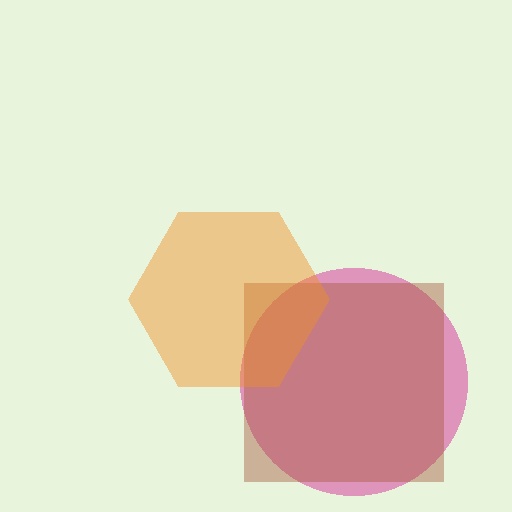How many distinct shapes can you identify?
There are 3 distinct shapes: a magenta circle, a brown square, an orange hexagon.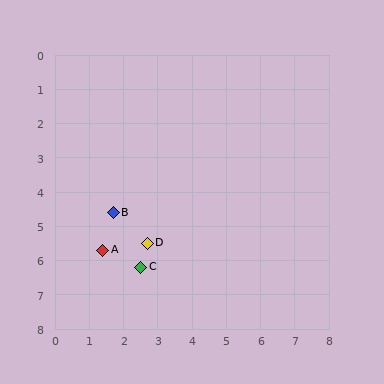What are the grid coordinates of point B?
Point B is at approximately (1.7, 4.6).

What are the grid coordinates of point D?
Point D is at approximately (2.7, 5.5).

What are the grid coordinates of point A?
Point A is at approximately (1.4, 5.7).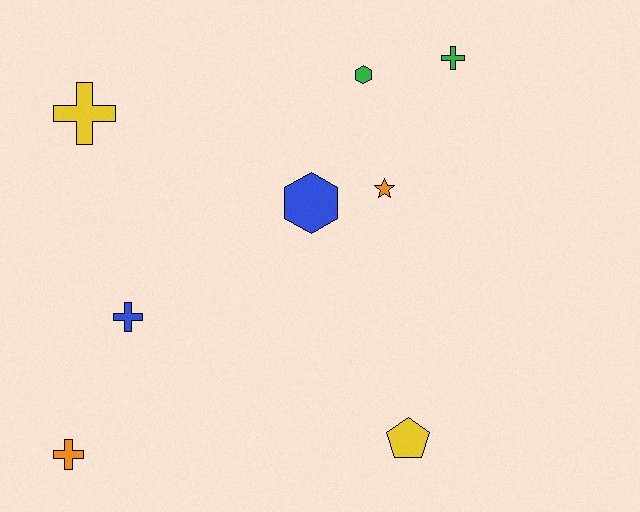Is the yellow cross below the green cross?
Yes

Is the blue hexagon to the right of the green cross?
No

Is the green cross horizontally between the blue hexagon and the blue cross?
No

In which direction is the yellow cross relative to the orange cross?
The yellow cross is above the orange cross.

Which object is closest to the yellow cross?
The blue cross is closest to the yellow cross.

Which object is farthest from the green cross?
The orange cross is farthest from the green cross.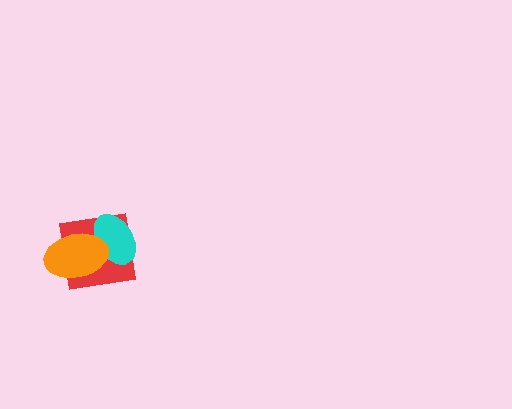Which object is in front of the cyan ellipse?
The orange ellipse is in front of the cyan ellipse.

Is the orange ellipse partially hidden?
No, no other shape covers it.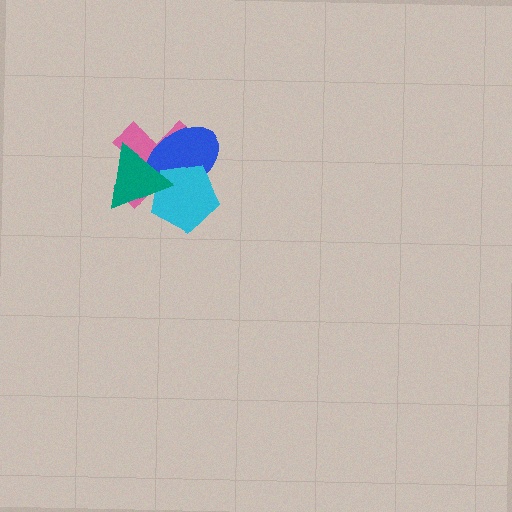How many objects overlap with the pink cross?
3 objects overlap with the pink cross.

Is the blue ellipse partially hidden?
Yes, it is partially covered by another shape.